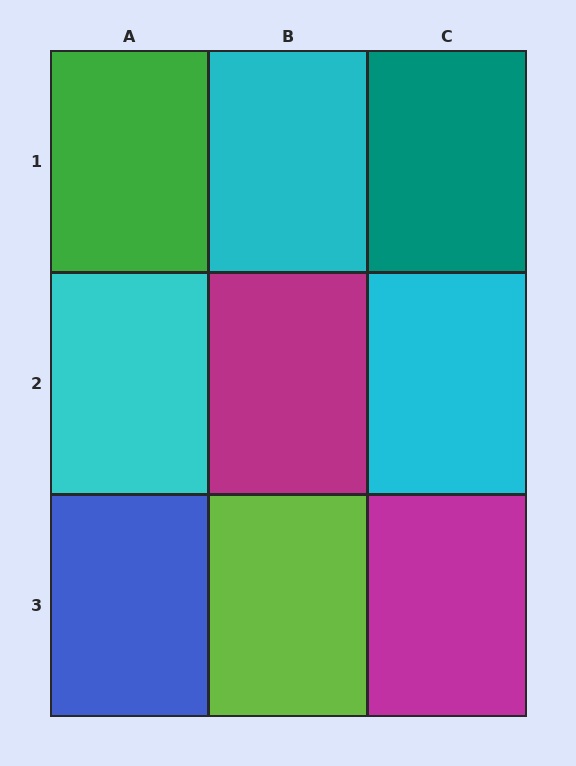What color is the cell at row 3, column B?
Lime.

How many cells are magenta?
2 cells are magenta.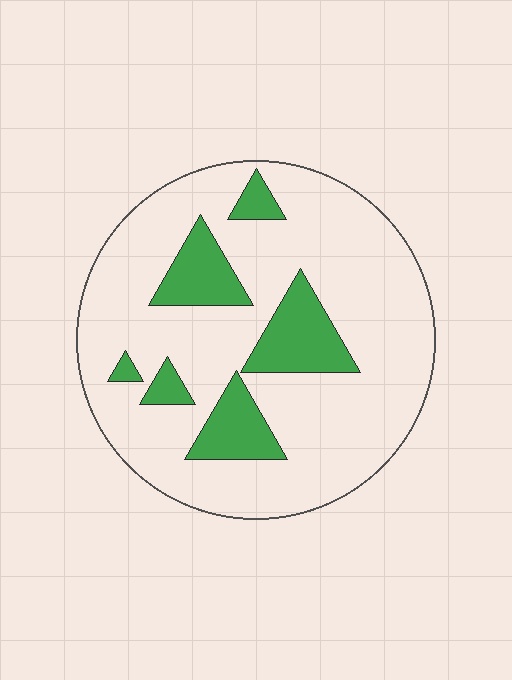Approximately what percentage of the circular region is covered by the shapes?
Approximately 20%.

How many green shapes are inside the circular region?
6.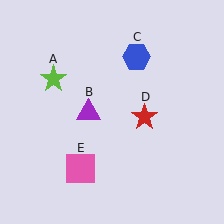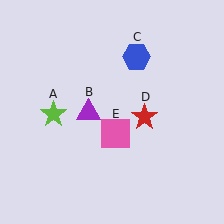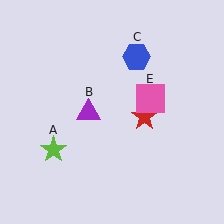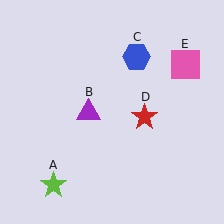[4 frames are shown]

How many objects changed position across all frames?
2 objects changed position: lime star (object A), pink square (object E).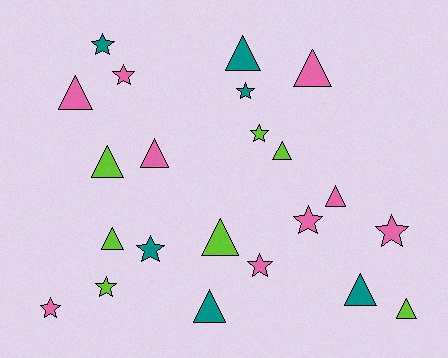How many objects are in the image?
There are 22 objects.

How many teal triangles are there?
There are 3 teal triangles.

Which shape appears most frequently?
Triangle, with 12 objects.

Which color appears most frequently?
Pink, with 9 objects.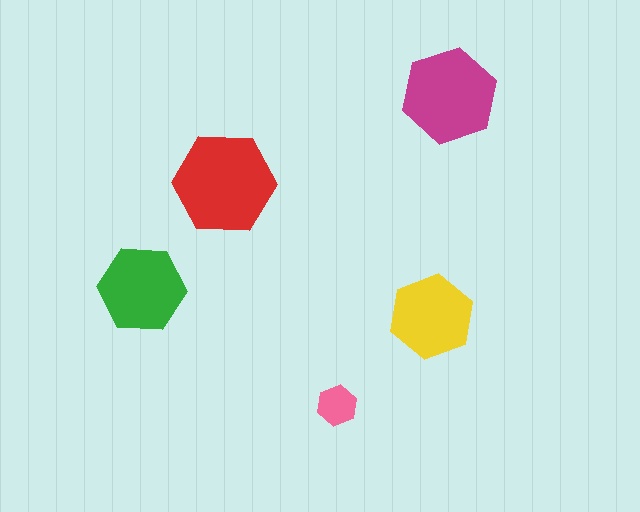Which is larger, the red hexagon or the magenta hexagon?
The red one.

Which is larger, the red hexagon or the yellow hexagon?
The red one.